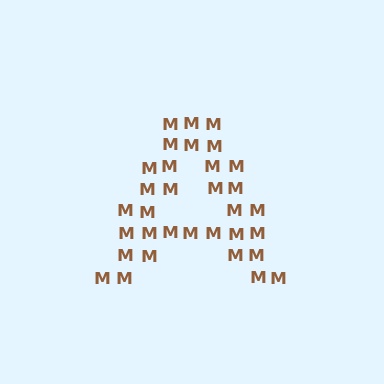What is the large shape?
The large shape is the letter A.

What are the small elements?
The small elements are letter M's.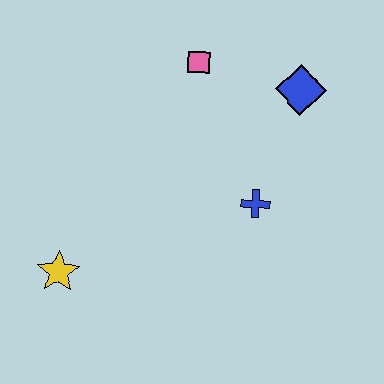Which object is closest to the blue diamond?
The pink square is closest to the blue diamond.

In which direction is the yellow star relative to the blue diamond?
The yellow star is to the left of the blue diamond.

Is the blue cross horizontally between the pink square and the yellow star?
No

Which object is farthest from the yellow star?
The blue diamond is farthest from the yellow star.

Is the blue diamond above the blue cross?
Yes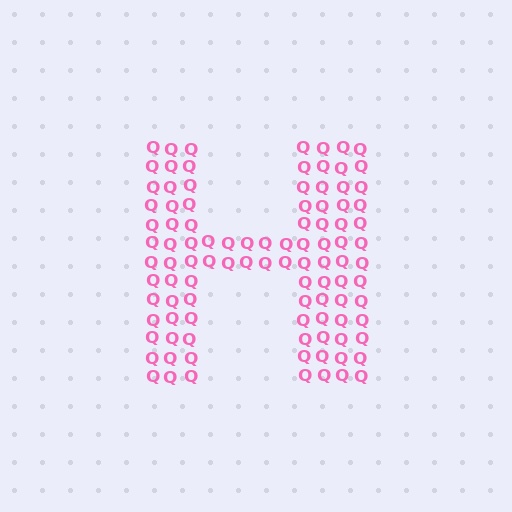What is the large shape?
The large shape is the letter H.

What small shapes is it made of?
It is made of small letter Q's.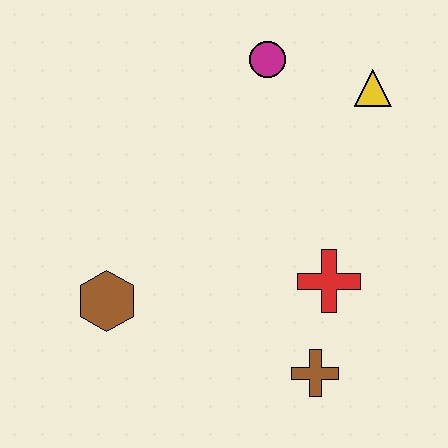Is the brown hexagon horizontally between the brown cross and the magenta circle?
No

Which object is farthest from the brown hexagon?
The yellow triangle is farthest from the brown hexagon.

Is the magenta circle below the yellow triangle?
No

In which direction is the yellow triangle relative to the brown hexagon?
The yellow triangle is to the right of the brown hexagon.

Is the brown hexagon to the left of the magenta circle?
Yes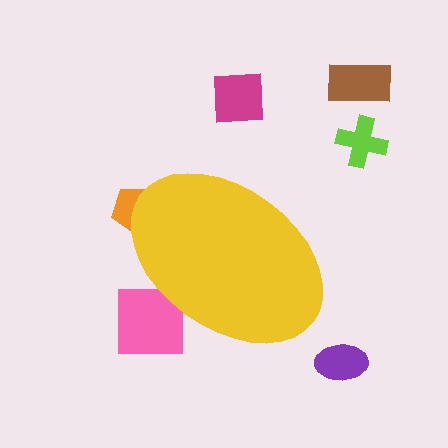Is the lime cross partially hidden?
No, the lime cross is fully visible.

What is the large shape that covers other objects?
A yellow ellipse.